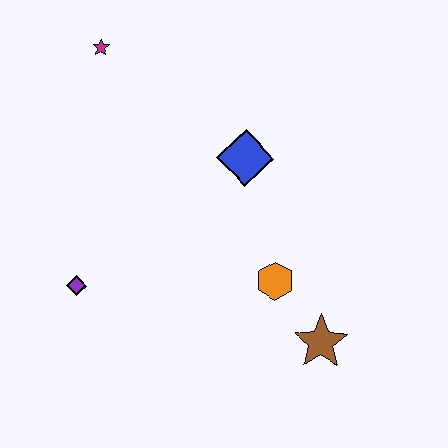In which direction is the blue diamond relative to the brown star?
The blue diamond is above the brown star.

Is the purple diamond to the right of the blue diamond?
No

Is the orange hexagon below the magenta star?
Yes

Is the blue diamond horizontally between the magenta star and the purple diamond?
No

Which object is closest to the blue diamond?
The orange hexagon is closest to the blue diamond.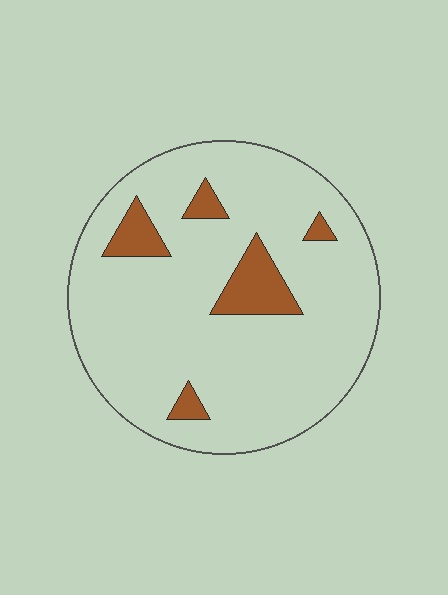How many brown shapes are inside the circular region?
5.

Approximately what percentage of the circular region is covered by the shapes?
Approximately 10%.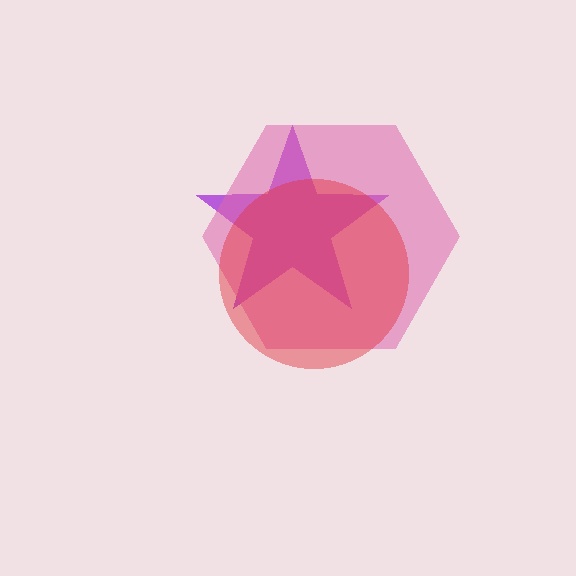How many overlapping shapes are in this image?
There are 3 overlapping shapes in the image.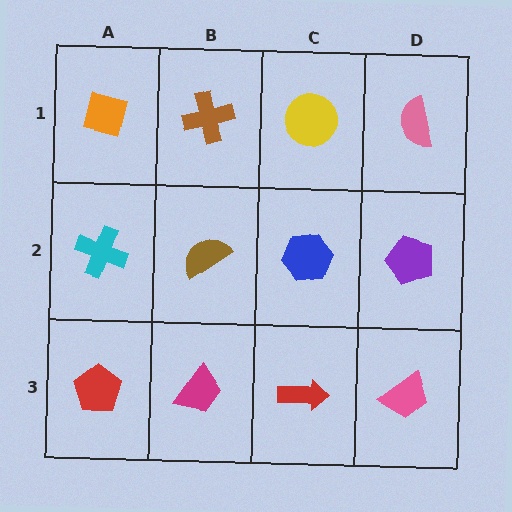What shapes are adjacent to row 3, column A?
A cyan cross (row 2, column A), a magenta trapezoid (row 3, column B).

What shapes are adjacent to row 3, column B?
A brown semicircle (row 2, column B), a red pentagon (row 3, column A), a red arrow (row 3, column C).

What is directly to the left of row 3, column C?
A magenta trapezoid.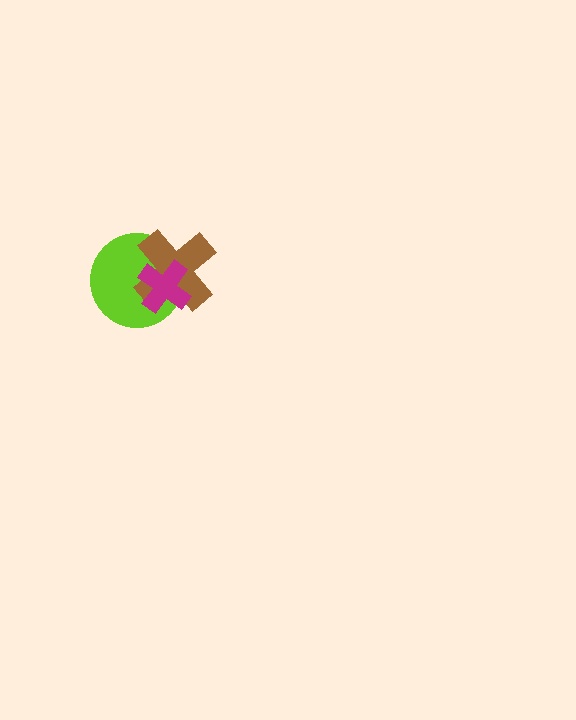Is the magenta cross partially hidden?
No, no other shape covers it.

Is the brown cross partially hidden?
Yes, it is partially covered by another shape.